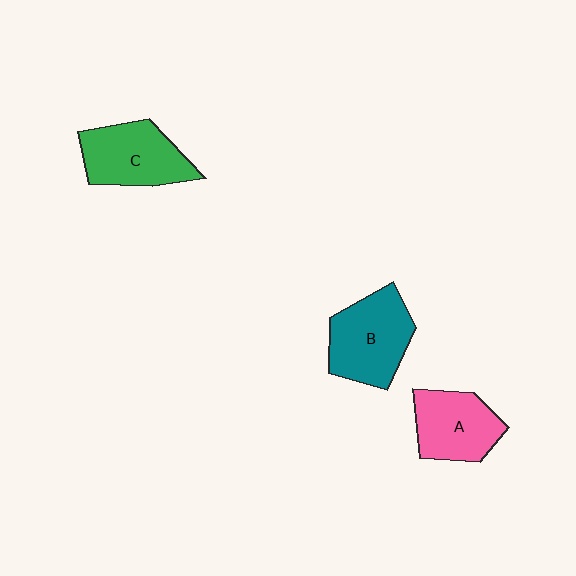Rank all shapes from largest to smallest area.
From largest to smallest: B (teal), C (green), A (pink).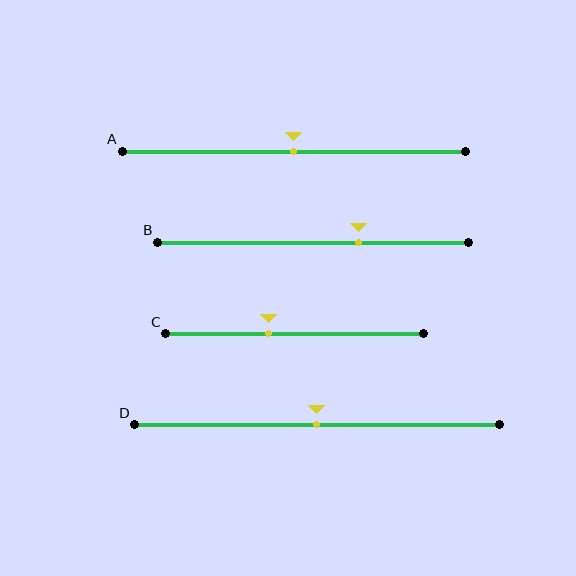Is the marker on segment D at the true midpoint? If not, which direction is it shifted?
Yes, the marker on segment D is at the true midpoint.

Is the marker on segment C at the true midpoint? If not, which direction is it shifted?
No, the marker on segment C is shifted to the left by about 10% of the segment length.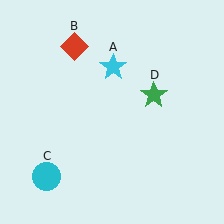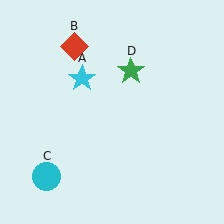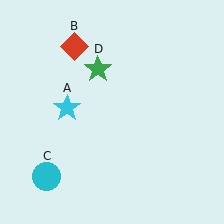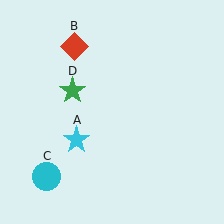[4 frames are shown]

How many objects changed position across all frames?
2 objects changed position: cyan star (object A), green star (object D).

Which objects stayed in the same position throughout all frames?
Red diamond (object B) and cyan circle (object C) remained stationary.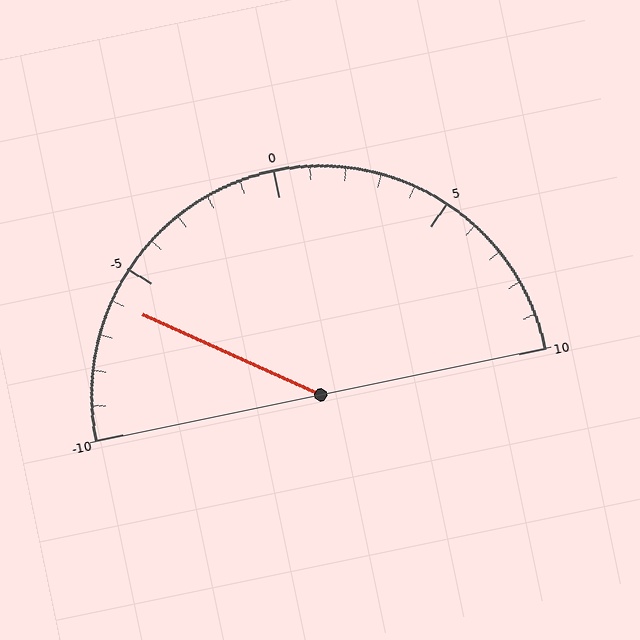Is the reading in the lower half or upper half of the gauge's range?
The reading is in the lower half of the range (-10 to 10).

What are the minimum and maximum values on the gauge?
The gauge ranges from -10 to 10.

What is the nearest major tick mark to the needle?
The nearest major tick mark is -5.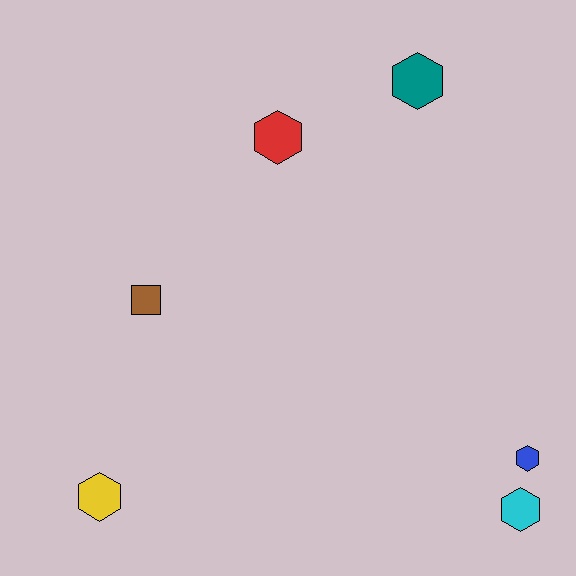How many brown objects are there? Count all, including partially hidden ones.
There is 1 brown object.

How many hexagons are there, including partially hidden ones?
There are 5 hexagons.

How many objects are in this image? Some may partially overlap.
There are 6 objects.